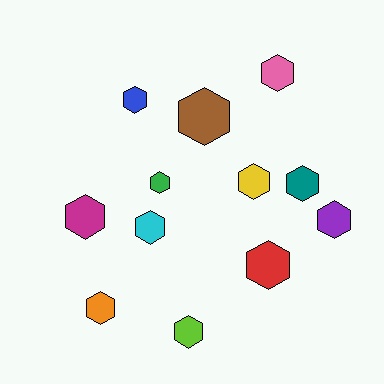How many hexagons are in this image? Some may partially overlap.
There are 12 hexagons.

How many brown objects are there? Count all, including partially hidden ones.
There is 1 brown object.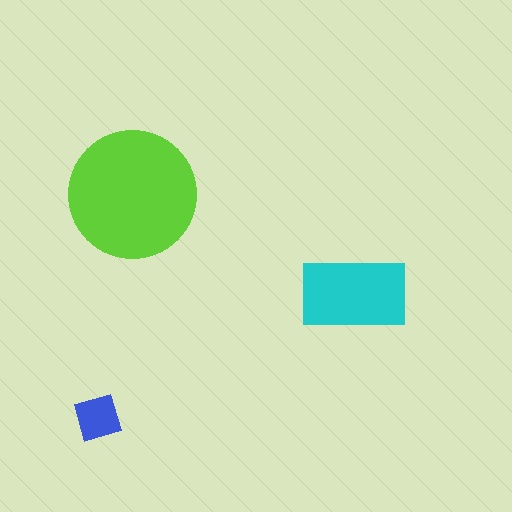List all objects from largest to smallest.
The lime circle, the cyan rectangle, the blue diamond.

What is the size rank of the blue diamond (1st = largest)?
3rd.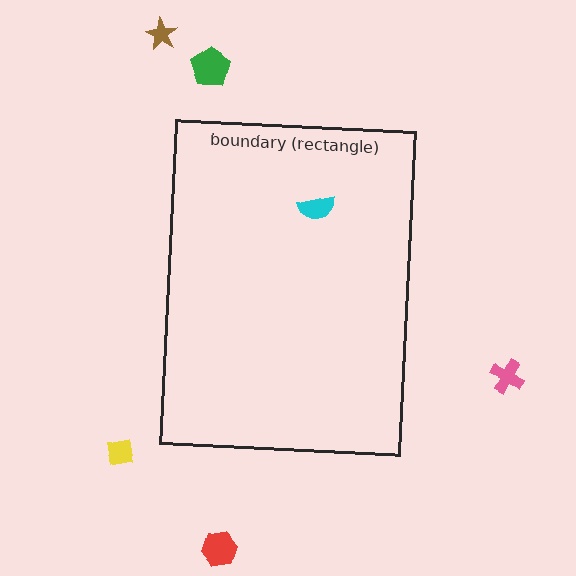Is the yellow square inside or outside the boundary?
Outside.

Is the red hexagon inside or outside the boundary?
Outside.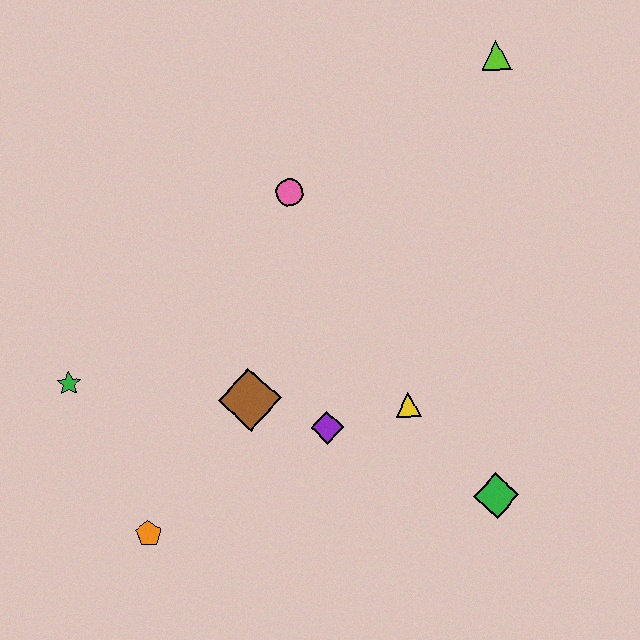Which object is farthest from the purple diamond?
The lime triangle is farthest from the purple diamond.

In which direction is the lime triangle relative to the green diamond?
The lime triangle is above the green diamond.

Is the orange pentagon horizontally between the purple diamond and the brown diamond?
No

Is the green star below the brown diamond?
No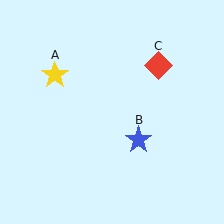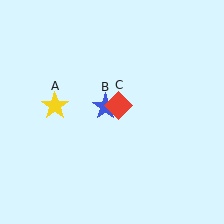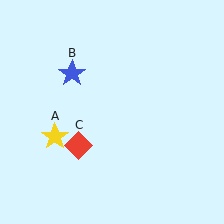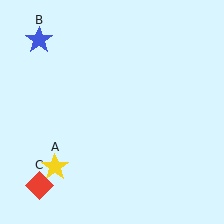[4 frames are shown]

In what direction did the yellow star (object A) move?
The yellow star (object A) moved down.